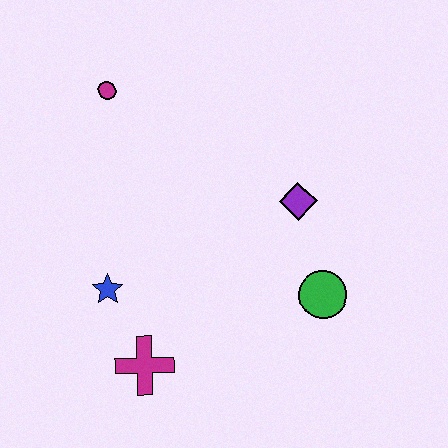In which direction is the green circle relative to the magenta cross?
The green circle is to the right of the magenta cross.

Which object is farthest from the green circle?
The magenta circle is farthest from the green circle.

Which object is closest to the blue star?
The magenta cross is closest to the blue star.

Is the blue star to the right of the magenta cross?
No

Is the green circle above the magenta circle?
No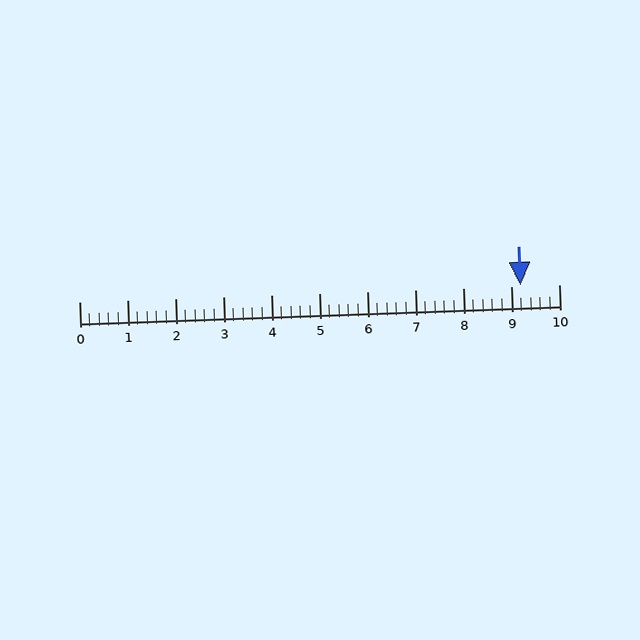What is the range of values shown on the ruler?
The ruler shows values from 0 to 10.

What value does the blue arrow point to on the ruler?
The blue arrow points to approximately 9.2.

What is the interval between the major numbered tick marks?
The major tick marks are spaced 1 units apart.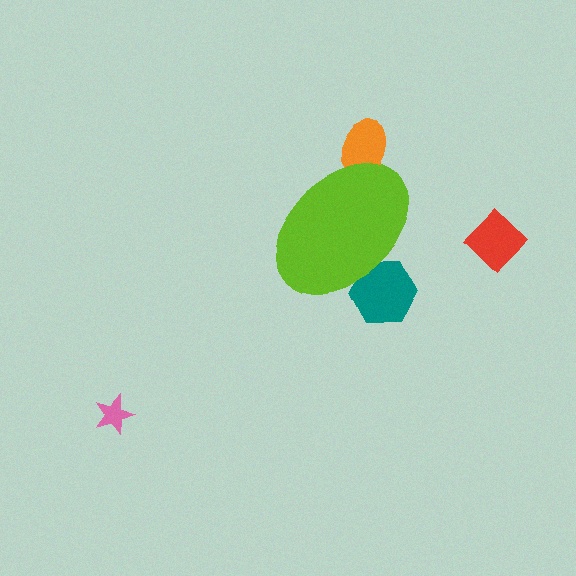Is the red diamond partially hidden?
No, the red diamond is fully visible.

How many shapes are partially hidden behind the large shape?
2 shapes are partially hidden.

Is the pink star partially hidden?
No, the pink star is fully visible.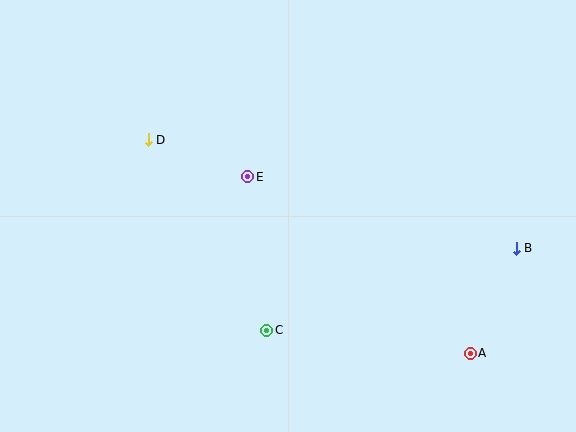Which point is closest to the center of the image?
Point E at (248, 177) is closest to the center.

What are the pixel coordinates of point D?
Point D is at (148, 140).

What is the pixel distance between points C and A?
The distance between C and A is 204 pixels.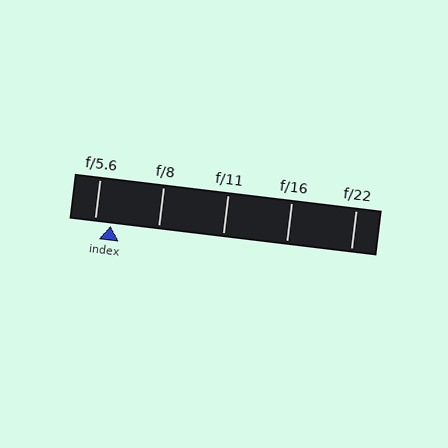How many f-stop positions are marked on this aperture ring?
There are 5 f-stop positions marked.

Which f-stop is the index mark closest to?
The index mark is closest to f/5.6.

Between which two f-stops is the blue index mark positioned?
The index mark is between f/5.6 and f/8.